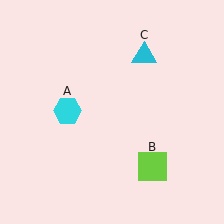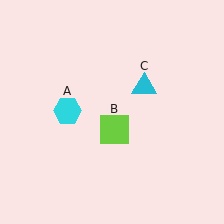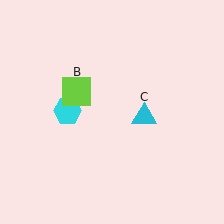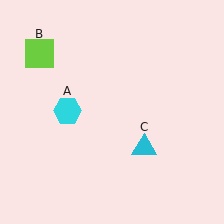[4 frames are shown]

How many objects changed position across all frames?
2 objects changed position: lime square (object B), cyan triangle (object C).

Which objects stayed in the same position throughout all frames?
Cyan hexagon (object A) remained stationary.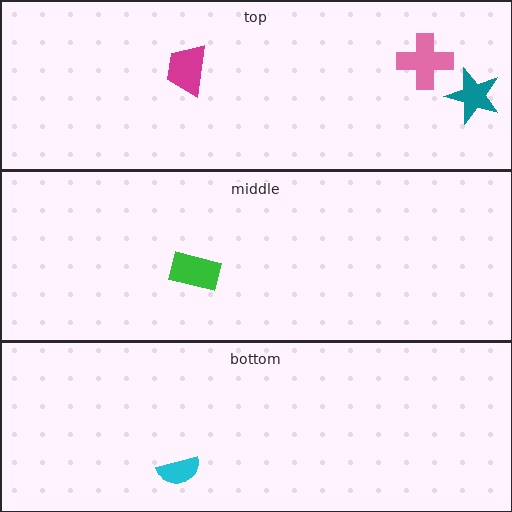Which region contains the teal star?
The top region.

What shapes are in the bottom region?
The cyan semicircle.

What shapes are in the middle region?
The green rectangle.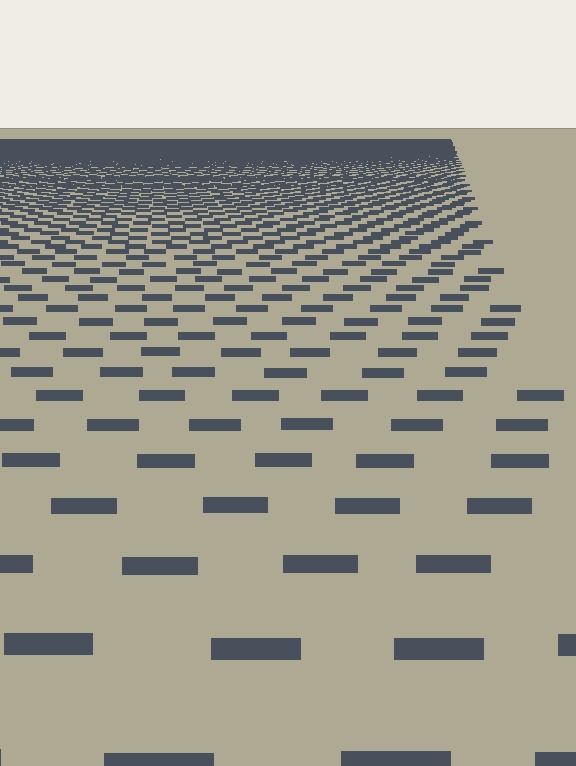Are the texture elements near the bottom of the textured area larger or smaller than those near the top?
Larger. Near the bottom, elements are closer to the viewer and appear at a bigger on-screen size.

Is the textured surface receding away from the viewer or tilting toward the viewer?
The surface is receding away from the viewer. Texture elements get smaller and denser toward the top.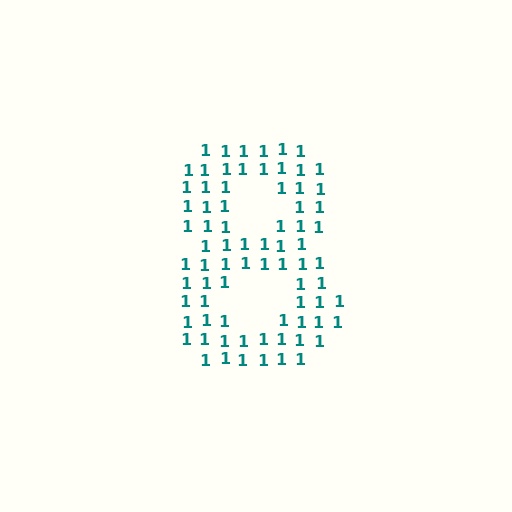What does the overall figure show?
The overall figure shows the digit 8.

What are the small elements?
The small elements are digit 1's.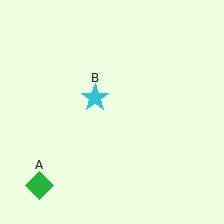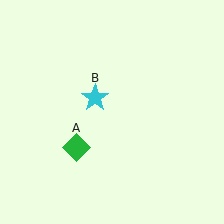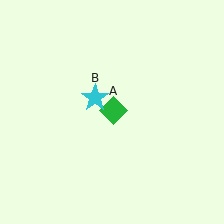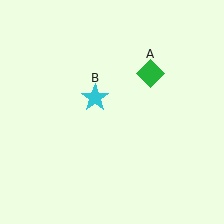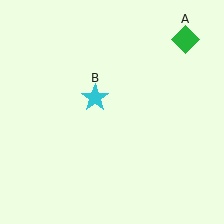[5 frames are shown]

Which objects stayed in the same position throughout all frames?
Cyan star (object B) remained stationary.